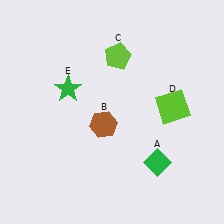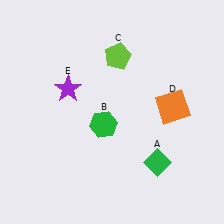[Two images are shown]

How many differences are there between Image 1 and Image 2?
There are 3 differences between the two images.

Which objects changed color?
B changed from brown to green. D changed from lime to orange. E changed from green to purple.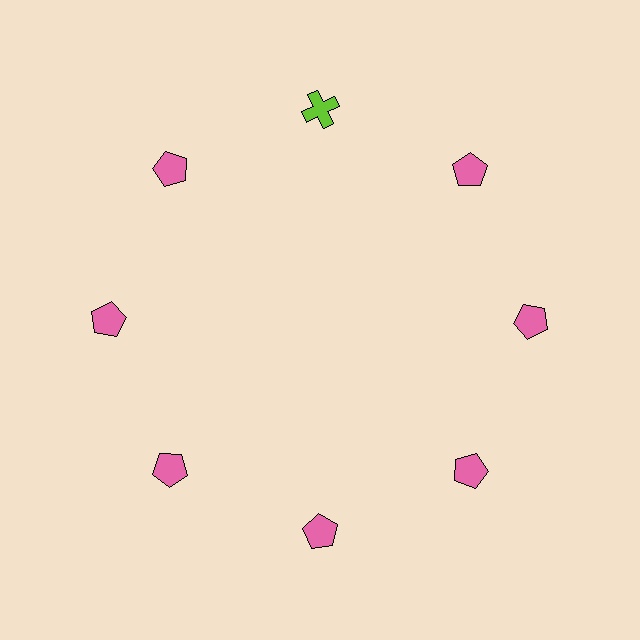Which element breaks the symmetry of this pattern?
The lime cross at roughly the 12 o'clock position breaks the symmetry. All other shapes are pink pentagons.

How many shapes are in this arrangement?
There are 8 shapes arranged in a ring pattern.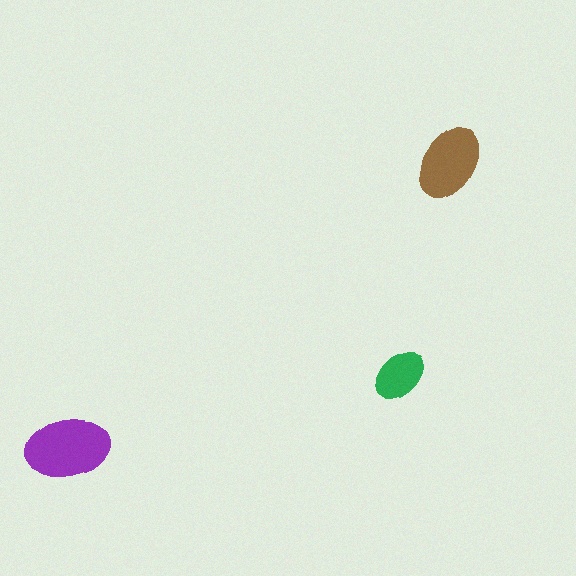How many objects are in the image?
There are 3 objects in the image.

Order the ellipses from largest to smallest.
the purple one, the brown one, the green one.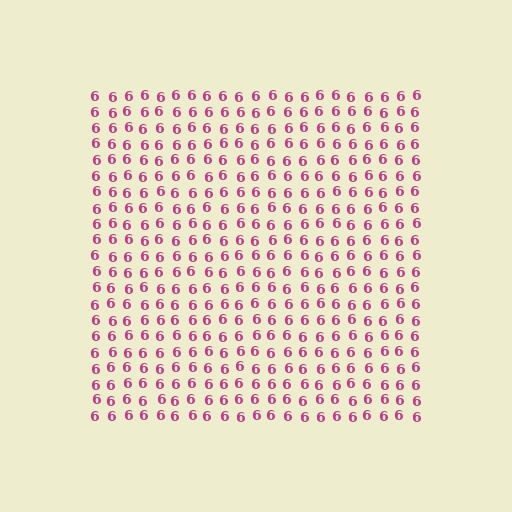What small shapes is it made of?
It is made of small digit 6's.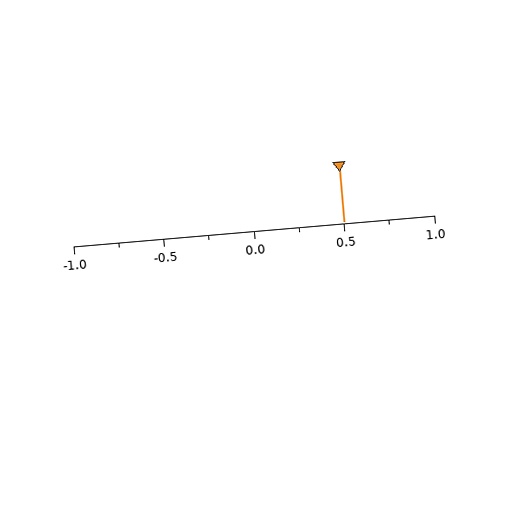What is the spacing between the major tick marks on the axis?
The major ticks are spaced 0.5 apart.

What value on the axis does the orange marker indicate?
The marker indicates approximately 0.5.